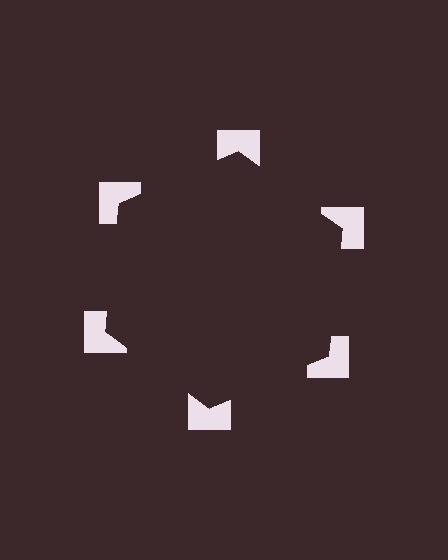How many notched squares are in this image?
There are 6 — one at each vertex of the illusory hexagon.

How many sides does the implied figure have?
6 sides.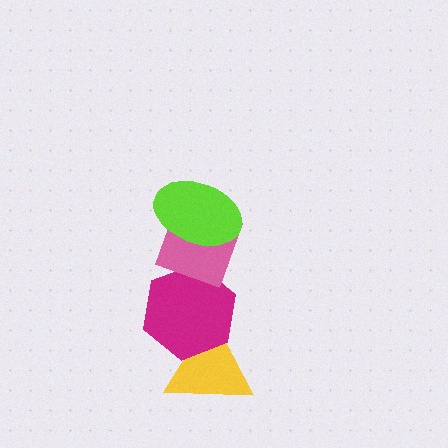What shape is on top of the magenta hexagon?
The pink diamond is on top of the magenta hexagon.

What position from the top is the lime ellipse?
The lime ellipse is 1st from the top.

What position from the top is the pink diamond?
The pink diamond is 2nd from the top.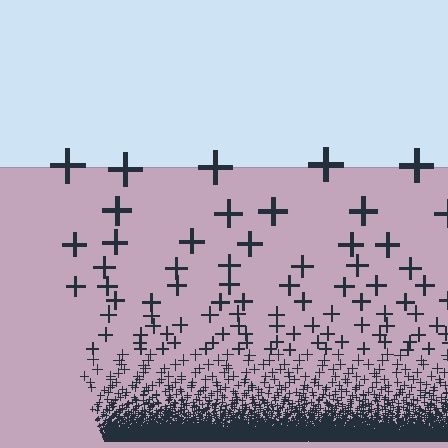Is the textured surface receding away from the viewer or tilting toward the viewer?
The surface appears to tilt toward the viewer. Texture elements get larger and sparser toward the top.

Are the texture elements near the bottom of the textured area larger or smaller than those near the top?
Smaller. The gradient is inverted — elements near the bottom are smaller and denser.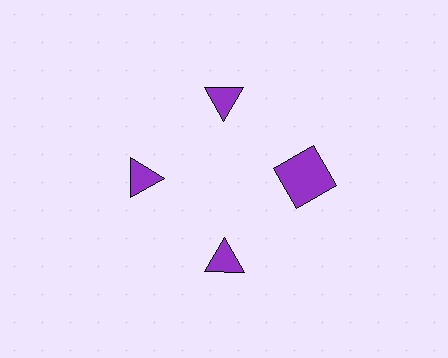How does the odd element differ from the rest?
It has a different shape: square instead of triangle.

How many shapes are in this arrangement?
There are 4 shapes arranged in a ring pattern.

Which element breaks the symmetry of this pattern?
The purple square at roughly the 3 o'clock position breaks the symmetry. All other shapes are purple triangles.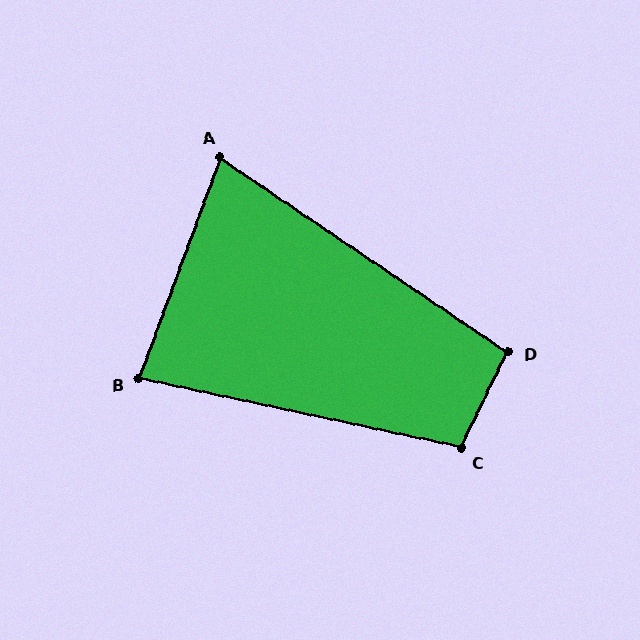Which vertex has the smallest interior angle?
A, at approximately 76 degrees.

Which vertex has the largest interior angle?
C, at approximately 104 degrees.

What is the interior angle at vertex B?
Approximately 82 degrees (acute).